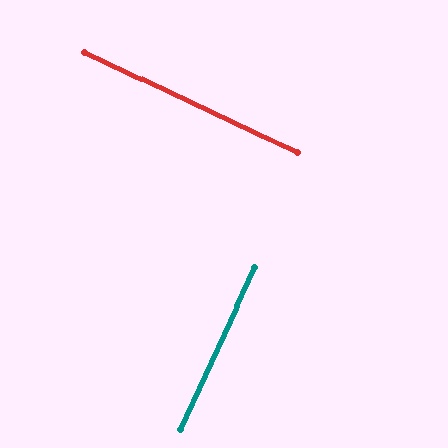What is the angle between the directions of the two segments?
Approximately 89 degrees.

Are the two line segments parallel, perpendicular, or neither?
Perpendicular — they meet at approximately 89°.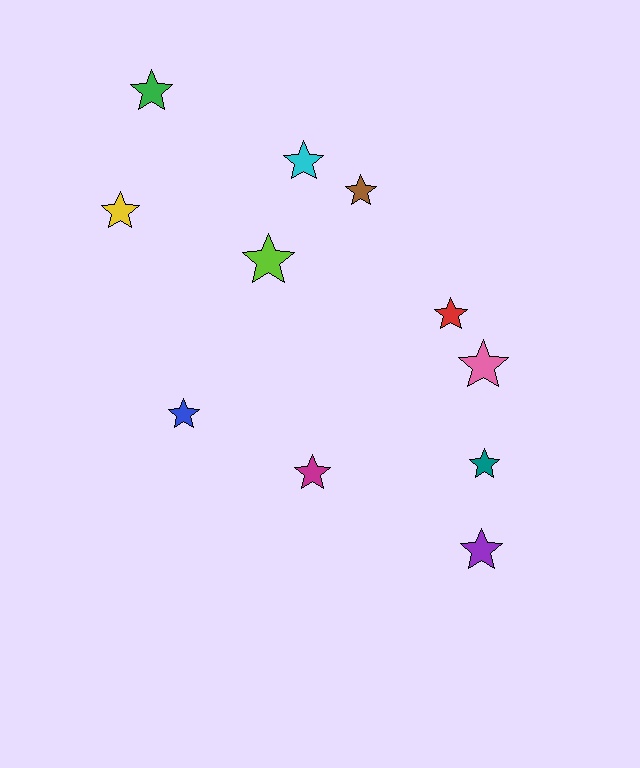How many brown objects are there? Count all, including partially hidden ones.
There is 1 brown object.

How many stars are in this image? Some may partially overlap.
There are 11 stars.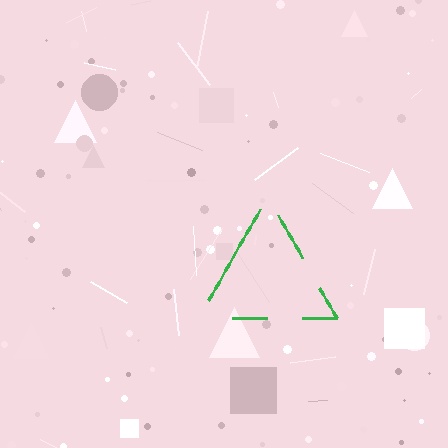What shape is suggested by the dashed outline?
The dashed outline suggests a triangle.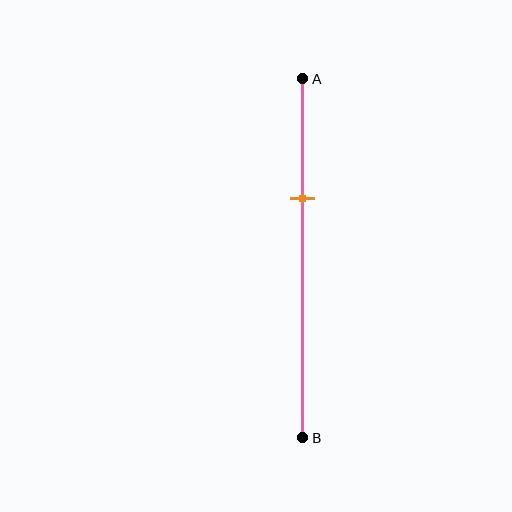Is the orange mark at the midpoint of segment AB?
No, the mark is at about 35% from A, not at the 50% midpoint.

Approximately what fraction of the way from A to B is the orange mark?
The orange mark is approximately 35% of the way from A to B.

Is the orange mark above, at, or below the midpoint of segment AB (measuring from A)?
The orange mark is above the midpoint of segment AB.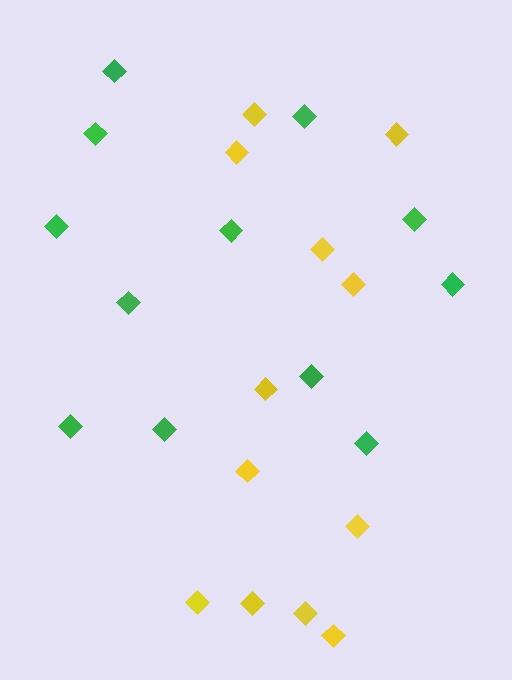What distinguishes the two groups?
There are 2 groups: one group of yellow diamonds (12) and one group of green diamonds (12).